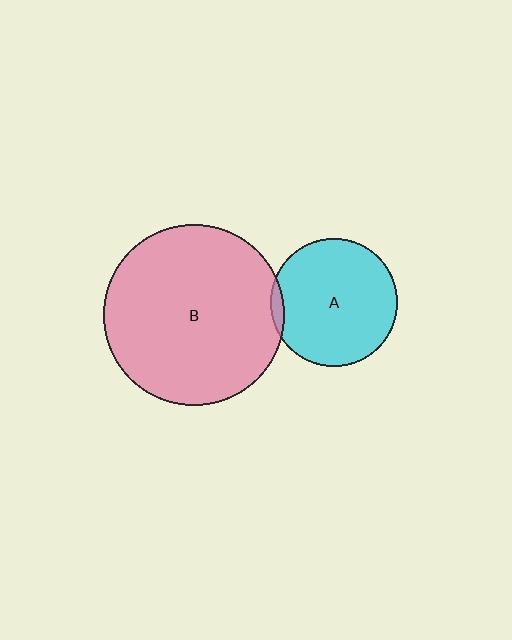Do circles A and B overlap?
Yes.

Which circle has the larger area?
Circle B (pink).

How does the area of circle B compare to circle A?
Approximately 2.0 times.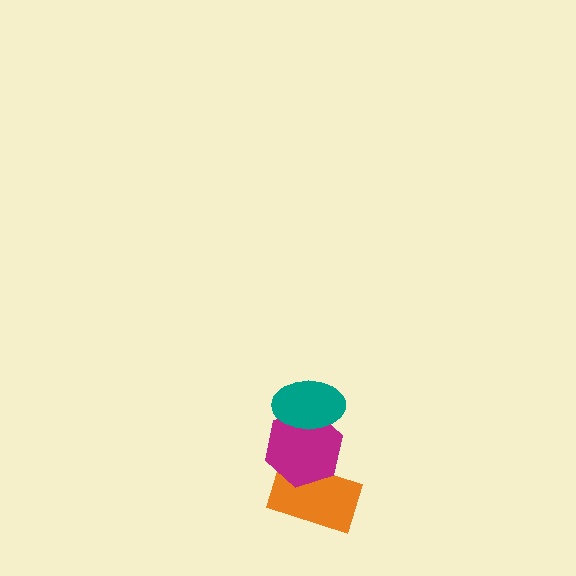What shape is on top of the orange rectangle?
The magenta hexagon is on top of the orange rectangle.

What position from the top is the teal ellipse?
The teal ellipse is 1st from the top.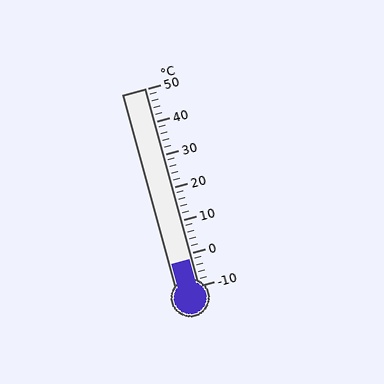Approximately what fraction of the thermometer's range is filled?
The thermometer is filled to approximately 15% of its range.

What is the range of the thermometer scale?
The thermometer scale ranges from -10°C to 50°C.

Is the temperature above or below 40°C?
The temperature is below 40°C.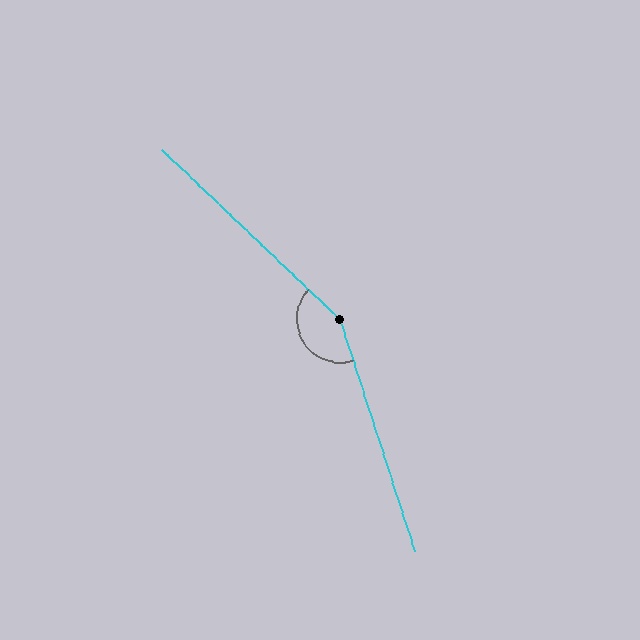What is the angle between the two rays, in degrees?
Approximately 151 degrees.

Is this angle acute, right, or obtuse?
It is obtuse.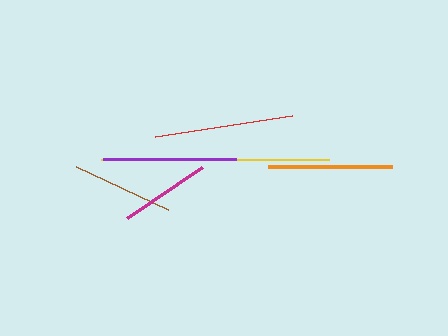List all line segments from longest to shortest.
From longest to shortest: yellow, red, purple, orange, brown, magenta.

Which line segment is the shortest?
The magenta line is the shortest at approximately 90 pixels.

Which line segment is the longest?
The yellow line is the longest at approximately 228 pixels.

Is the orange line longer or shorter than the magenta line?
The orange line is longer than the magenta line.